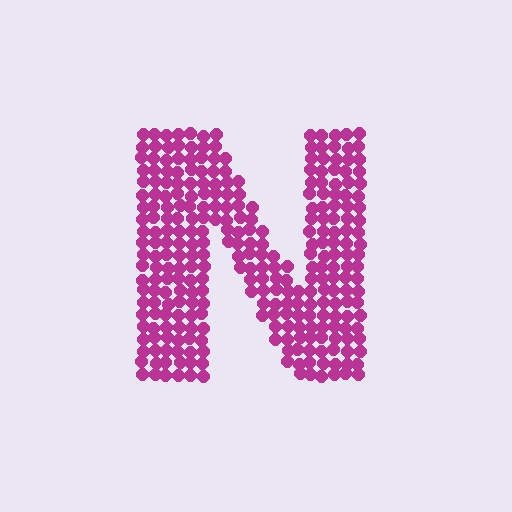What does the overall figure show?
The overall figure shows the letter N.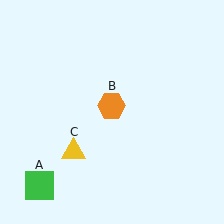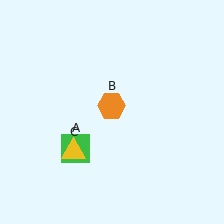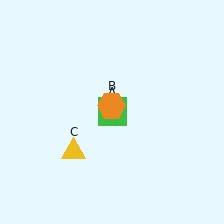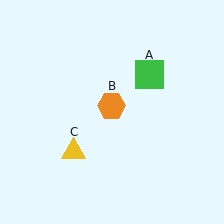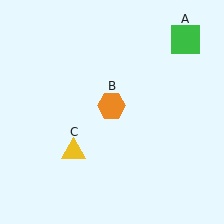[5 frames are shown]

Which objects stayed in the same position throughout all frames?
Orange hexagon (object B) and yellow triangle (object C) remained stationary.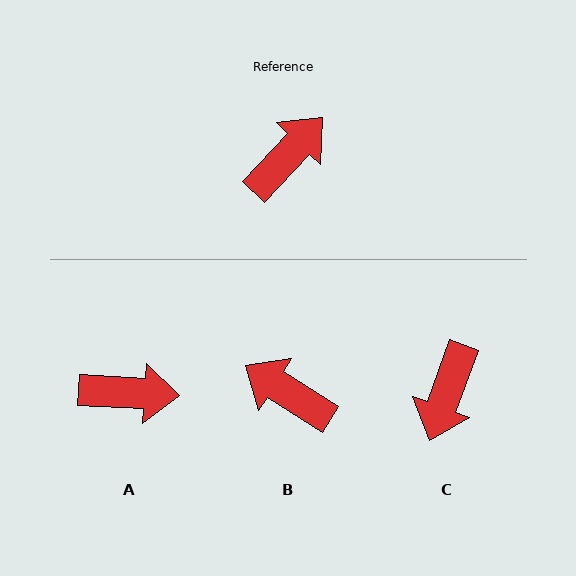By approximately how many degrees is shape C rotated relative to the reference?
Approximately 157 degrees clockwise.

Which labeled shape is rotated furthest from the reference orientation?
C, about 157 degrees away.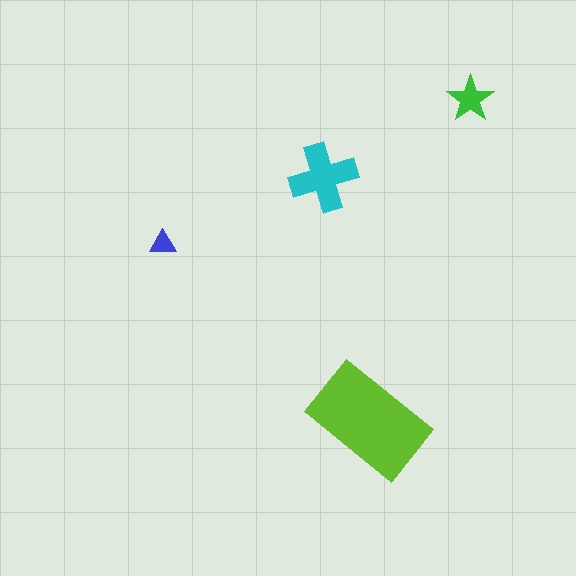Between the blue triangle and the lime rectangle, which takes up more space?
The lime rectangle.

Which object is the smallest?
The blue triangle.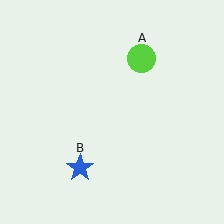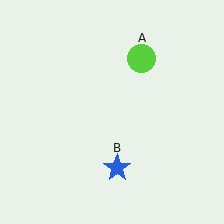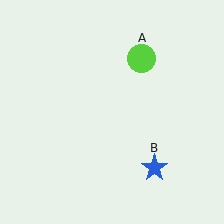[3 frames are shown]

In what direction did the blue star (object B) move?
The blue star (object B) moved right.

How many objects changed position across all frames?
1 object changed position: blue star (object B).